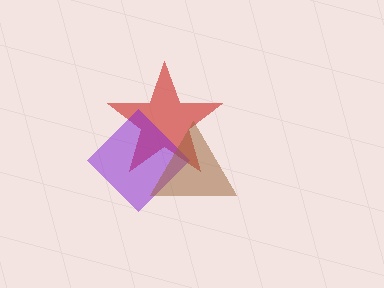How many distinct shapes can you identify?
There are 3 distinct shapes: a red star, a purple diamond, a brown triangle.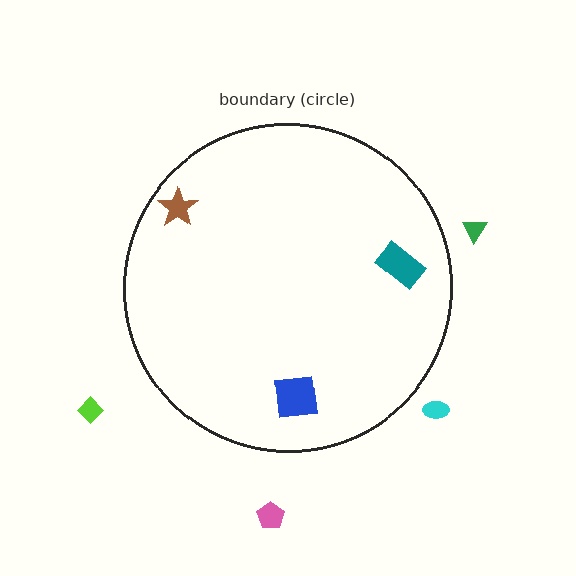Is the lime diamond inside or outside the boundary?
Outside.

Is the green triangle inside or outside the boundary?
Outside.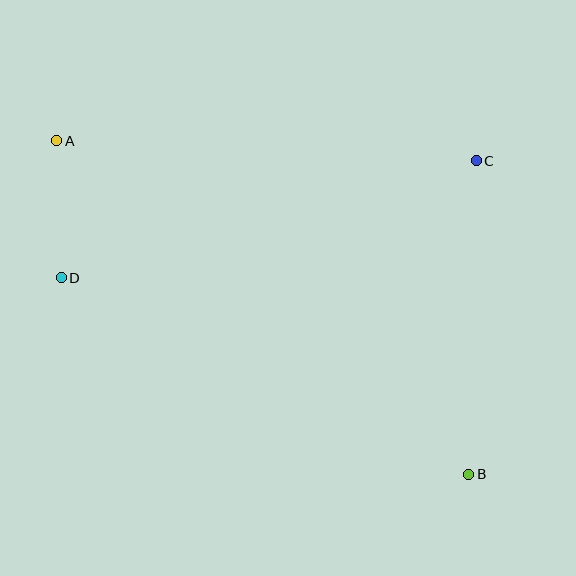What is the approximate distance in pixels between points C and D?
The distance between C and D is approximately 431 pixels.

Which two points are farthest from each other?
Points A and B are farthest from each other.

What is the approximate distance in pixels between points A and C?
The distance between A and C is approximately 420 pixels.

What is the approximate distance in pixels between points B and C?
The distance between B and C is approximately 314 pixels.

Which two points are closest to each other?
Points A and D are closest to each other.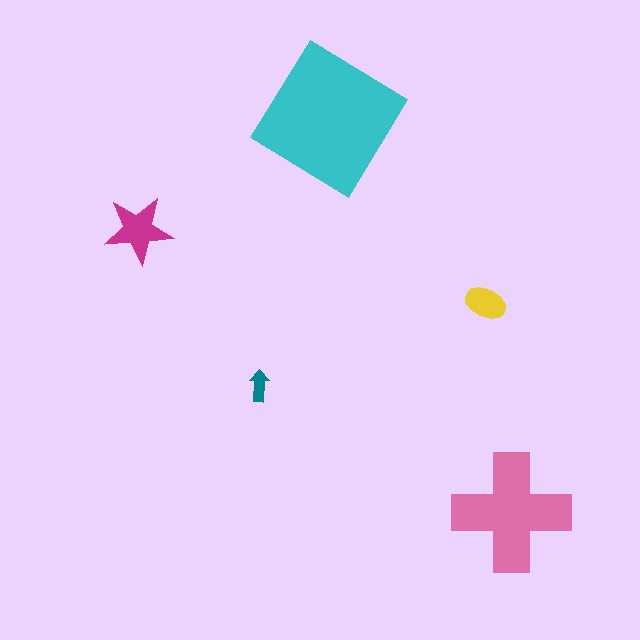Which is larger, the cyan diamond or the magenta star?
The cyan diamond.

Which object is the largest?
The cyan diamond.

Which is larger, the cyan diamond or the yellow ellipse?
The cyan diamond.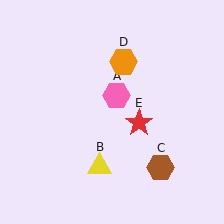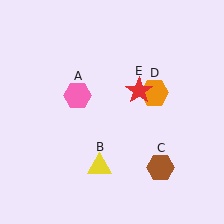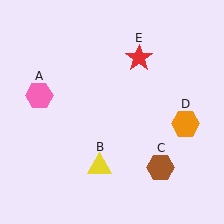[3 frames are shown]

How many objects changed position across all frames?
3 objects changed position: pink hexagon (object A), orange hexagon (object D), red star (object E).